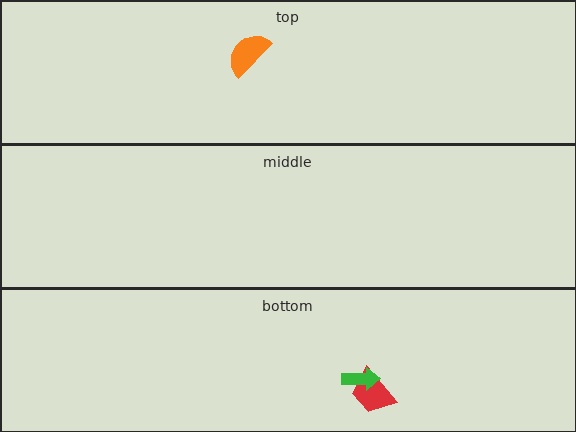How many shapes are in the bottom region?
2.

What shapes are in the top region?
The orange semicircle.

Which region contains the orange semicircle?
The top region.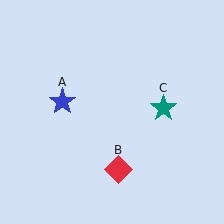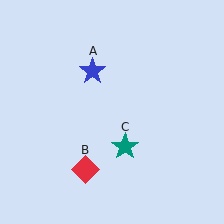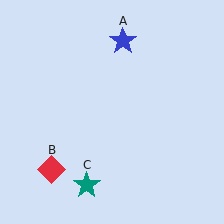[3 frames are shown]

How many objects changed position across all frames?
3 objects changed position: blue star (object A), red diamond (object B), teal star (object C).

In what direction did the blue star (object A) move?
The blue star (object A) moved up and to the right.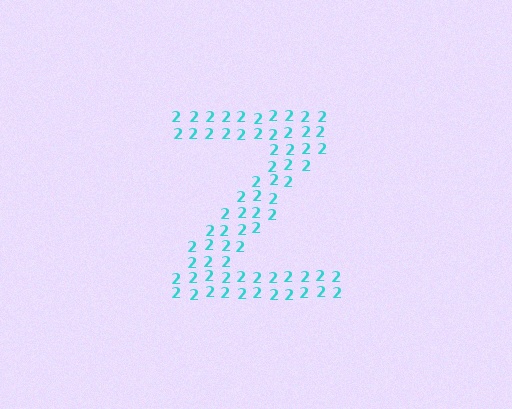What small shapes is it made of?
It is made of small digit 2's.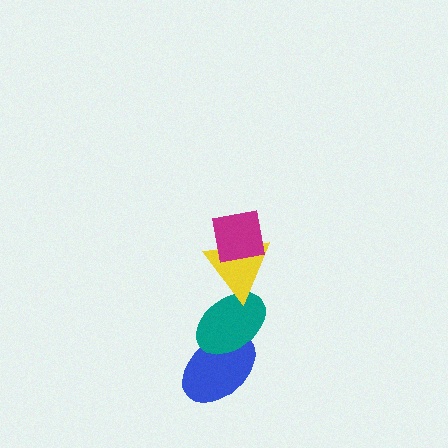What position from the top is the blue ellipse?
The blue ellipse is 4th from the top.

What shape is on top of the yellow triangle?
The magenta square is on top of the yellow triangle.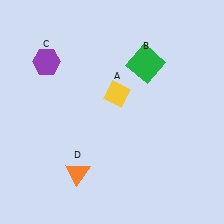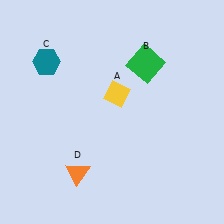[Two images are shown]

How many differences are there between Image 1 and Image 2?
There is 1 difference between the two images.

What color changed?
The hexagon (C) changed from purple in Image 1 to teal in Image 2.